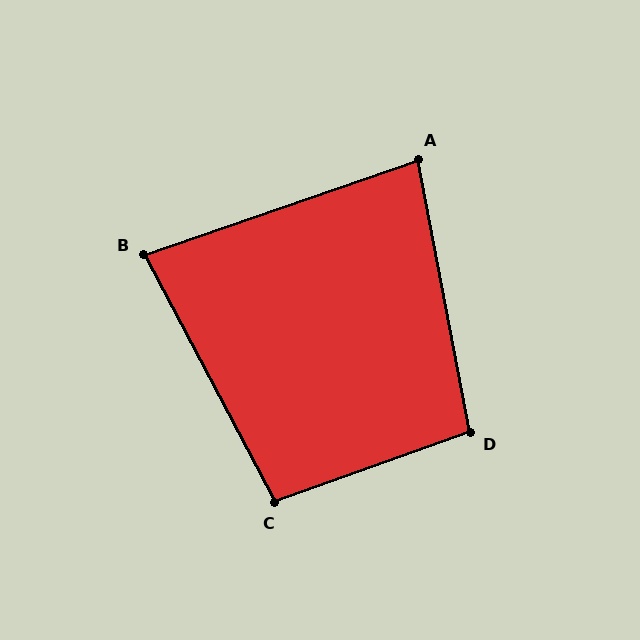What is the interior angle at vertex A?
Approximately 82 degrees (acute).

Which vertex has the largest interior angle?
D, at approximately 99 degrees.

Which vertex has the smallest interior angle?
B, at approximately 81 degrees.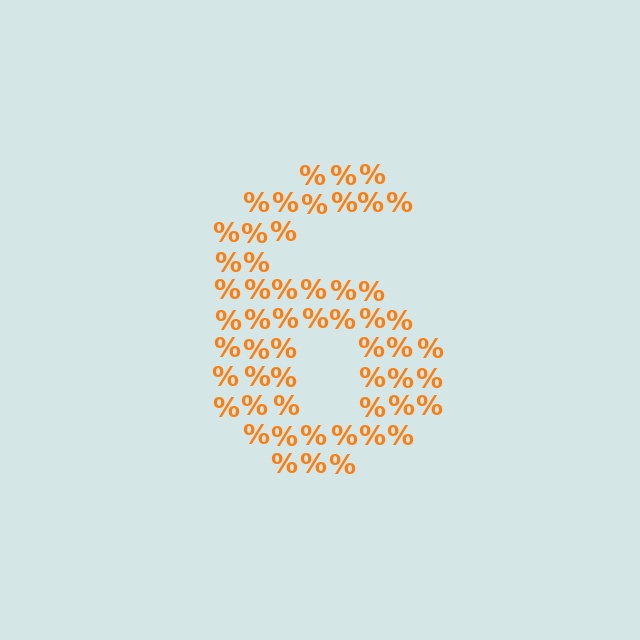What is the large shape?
The large shape is the digit 6.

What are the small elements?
The small elements are percent signs.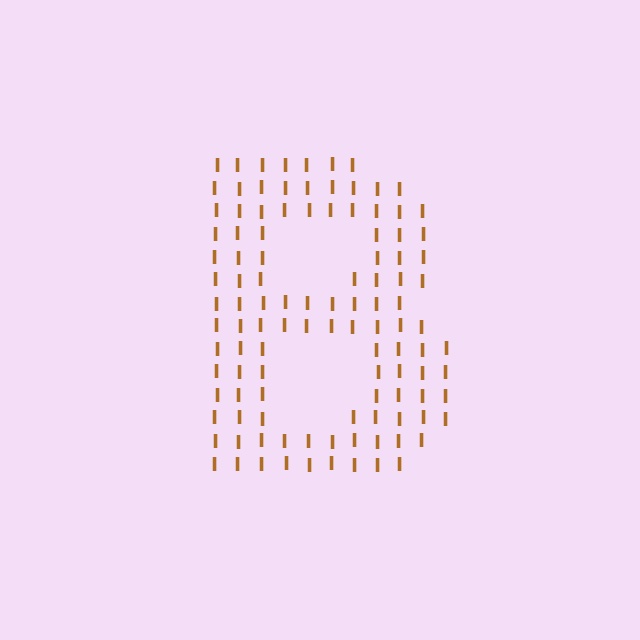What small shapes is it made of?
It is made of small letter I's.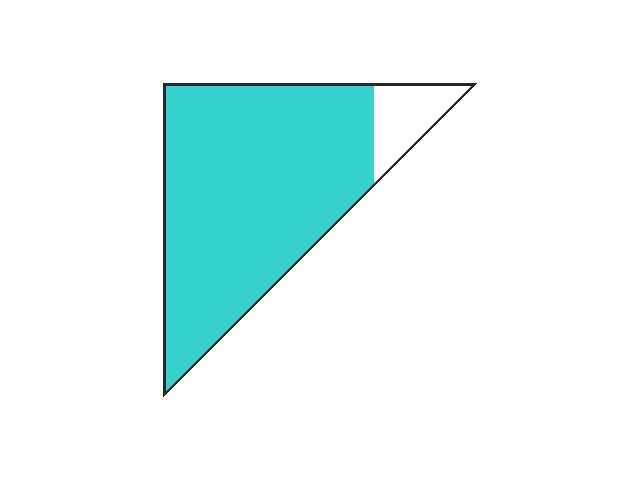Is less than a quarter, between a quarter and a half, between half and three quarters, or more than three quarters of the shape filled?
More than three quarters.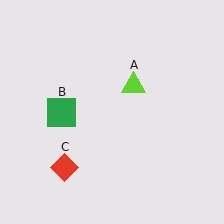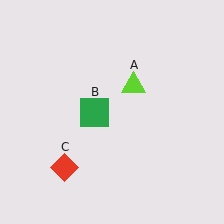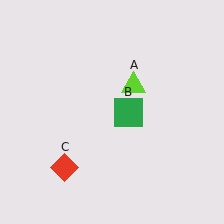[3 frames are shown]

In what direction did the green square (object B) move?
The green square (object B) moved right.